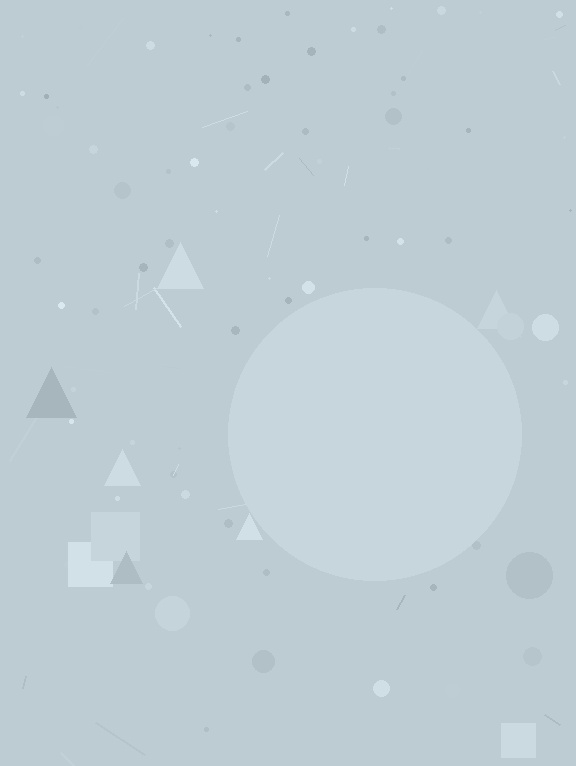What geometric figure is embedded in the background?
A circle is embedded in the background.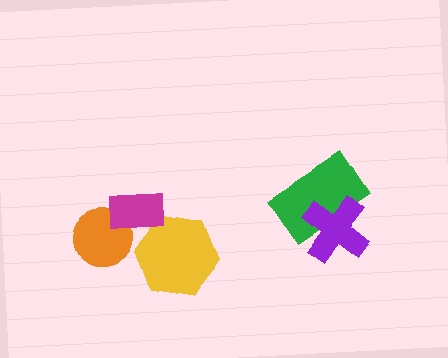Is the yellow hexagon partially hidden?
Yes, it is partially covered by another shape.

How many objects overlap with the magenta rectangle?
2 objects overlap with the magenta rectangle.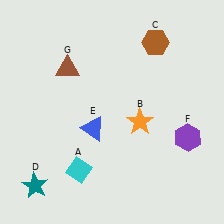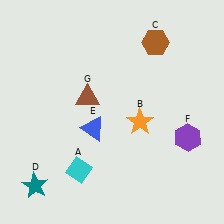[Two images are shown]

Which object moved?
The brown triangle (G) moved down.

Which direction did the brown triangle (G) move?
The brown triangle (G) moved down.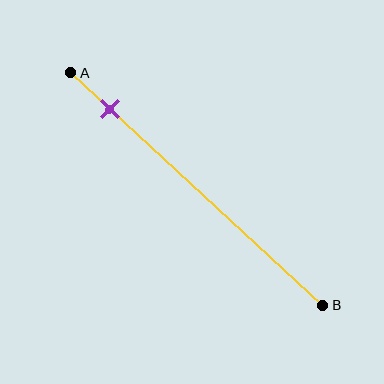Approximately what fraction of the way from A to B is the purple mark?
The purple mark is approximately 15% of the way from A to B.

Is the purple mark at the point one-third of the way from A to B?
No, the mark is at about 15% from A, not at the 33% one-third point.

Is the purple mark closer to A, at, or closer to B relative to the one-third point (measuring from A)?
The purple mark is closer to point A than the one-third point of segment AB.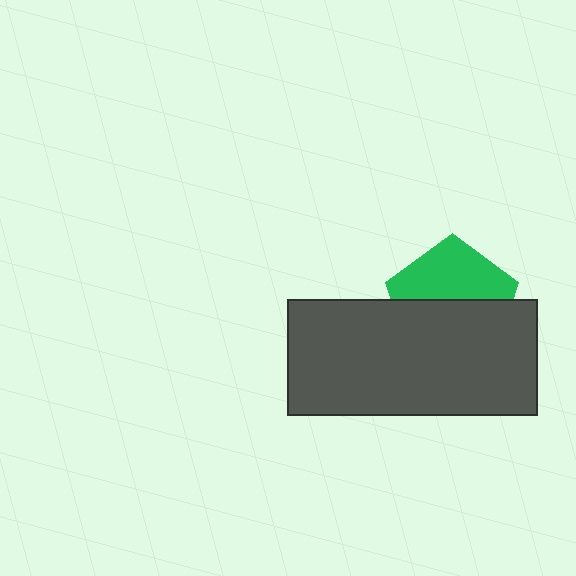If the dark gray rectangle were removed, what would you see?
You would see the complete green pentagon.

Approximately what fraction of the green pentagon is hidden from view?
Roughly 54% of the green pentagon is hidden behind the dark gray rectangle.